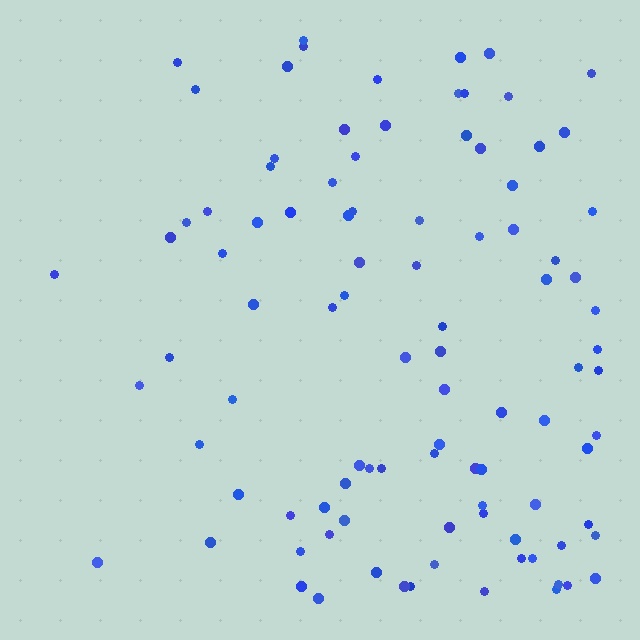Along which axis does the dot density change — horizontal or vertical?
Horizontal.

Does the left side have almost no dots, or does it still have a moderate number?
Still a moderate number, just noticeably fewer than the right.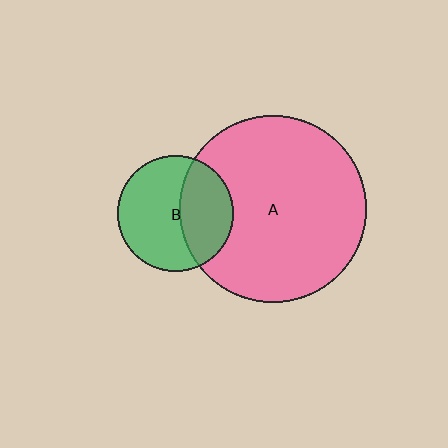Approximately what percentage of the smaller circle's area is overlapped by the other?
Approximately 40%.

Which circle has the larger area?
Circle A (pink).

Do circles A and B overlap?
Yes.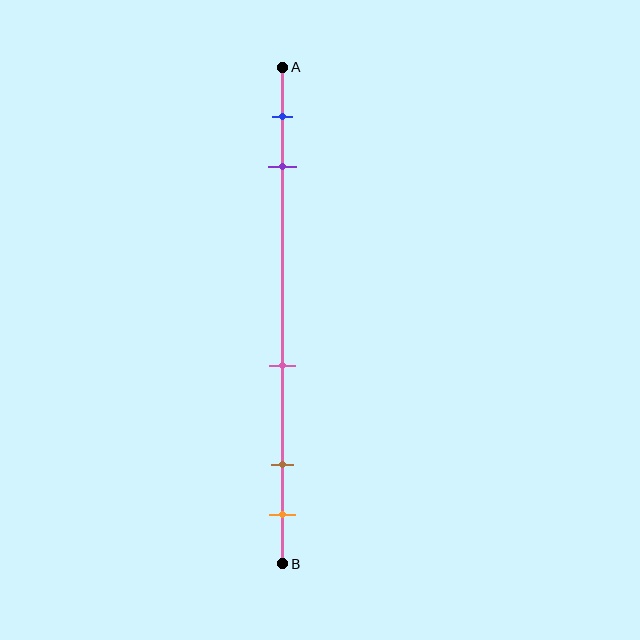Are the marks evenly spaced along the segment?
No, the marks are not evenly spaced.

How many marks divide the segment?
There are 5 marks dividing the segment.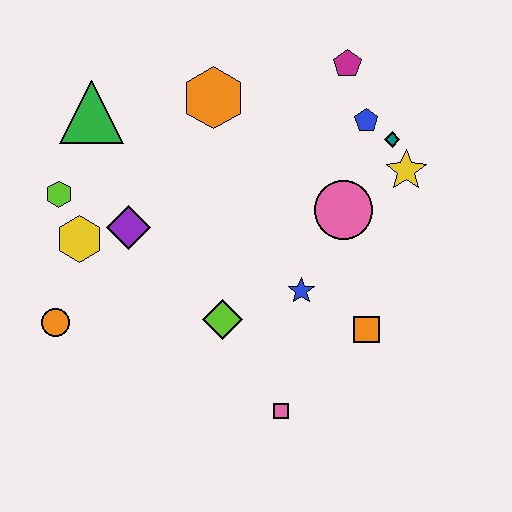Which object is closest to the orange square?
The blue star is closest to the orange square.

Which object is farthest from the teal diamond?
The orange circle is farthest from the teal diamond.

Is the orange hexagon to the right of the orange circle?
Yes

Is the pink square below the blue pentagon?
Yes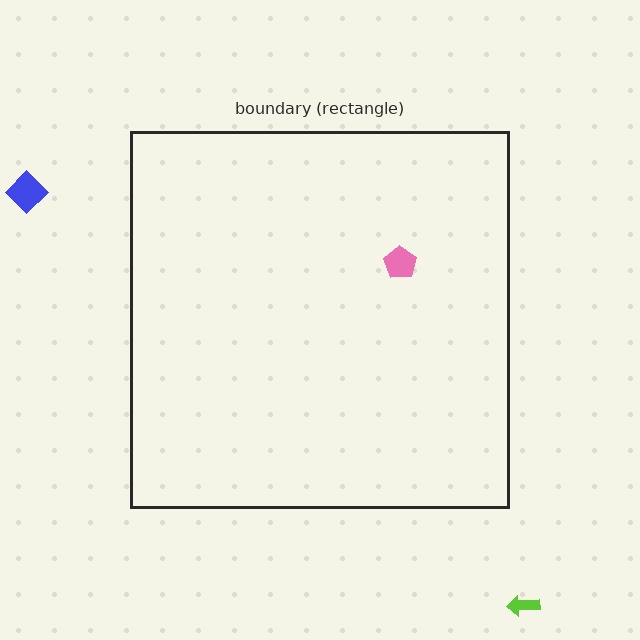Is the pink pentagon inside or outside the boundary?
Inside.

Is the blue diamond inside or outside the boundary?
Outside.